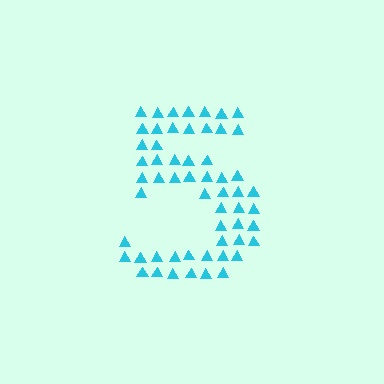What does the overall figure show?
The overall figure shows the digit 5.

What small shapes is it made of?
It is made of small triangles.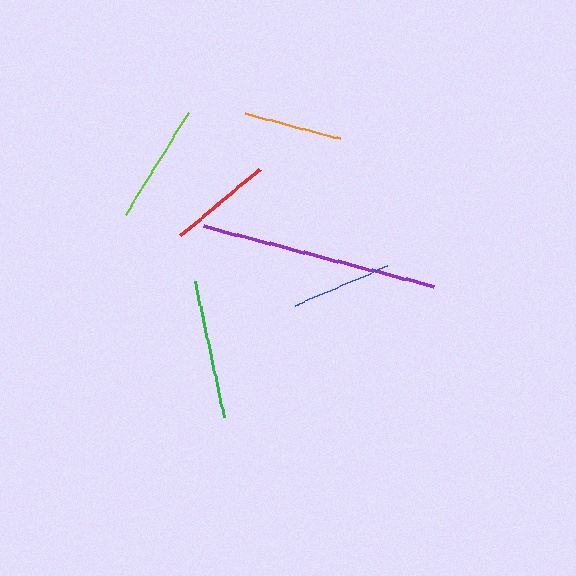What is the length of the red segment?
The red segment is approximately 103 pixels long.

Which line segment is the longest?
The purple line is the longest at approximately 238 pixels.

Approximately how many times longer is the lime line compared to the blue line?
The lime line is approximately 1.2 times the length of the blue line.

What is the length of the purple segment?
The purple segment is approximately 238 pixels long.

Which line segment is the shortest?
The orange line is the shortest at approximately 98 pixels.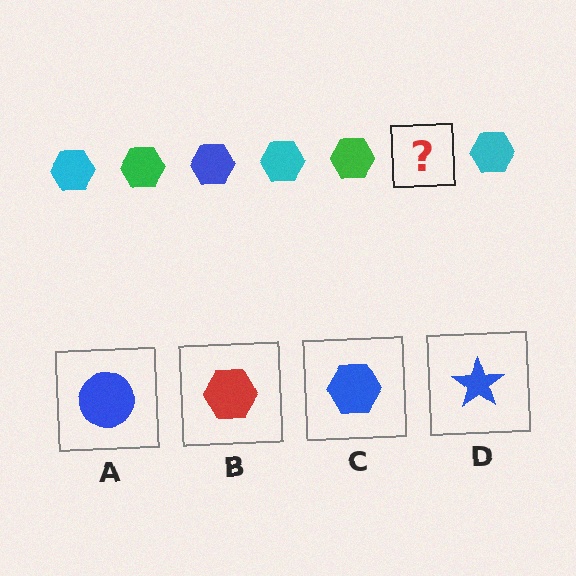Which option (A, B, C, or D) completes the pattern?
C.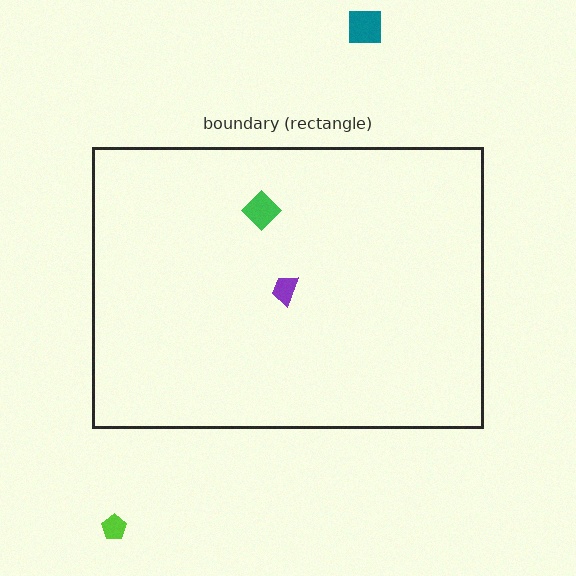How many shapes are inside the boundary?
2 inside, 2 outside.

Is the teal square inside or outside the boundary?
Outside.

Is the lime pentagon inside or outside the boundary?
Outside.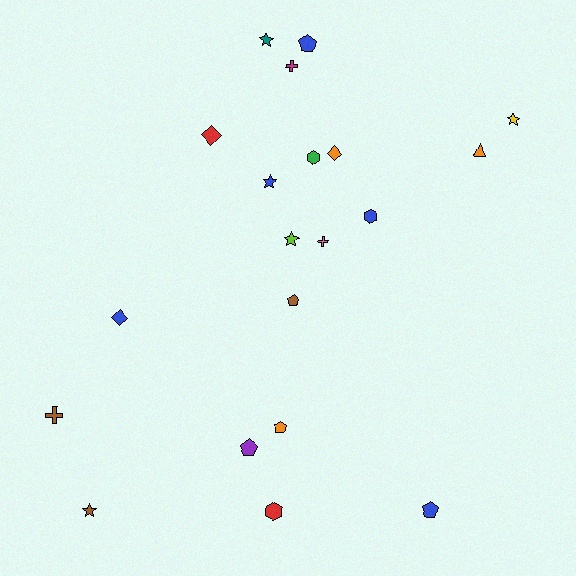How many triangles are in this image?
There is 1 triangle.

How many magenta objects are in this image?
There is 1 magenta object.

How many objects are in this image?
There are 20 objects.